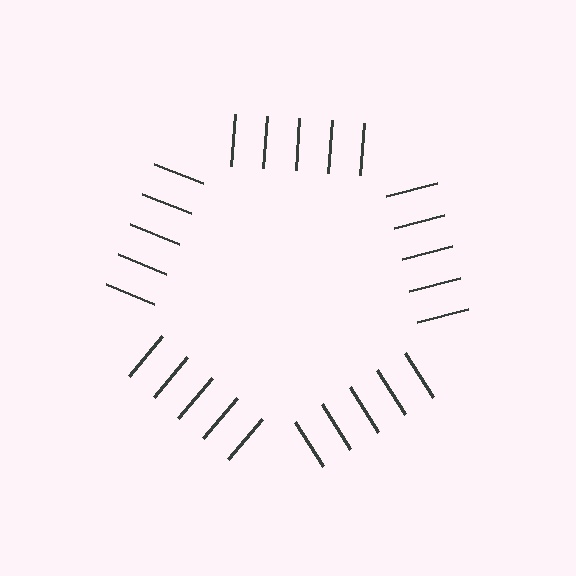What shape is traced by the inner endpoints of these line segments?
An illusory pentagon — the line segments terminate on its edges but no continuous stroke is drawn.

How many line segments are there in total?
25 — 5 along each of the 5 edges.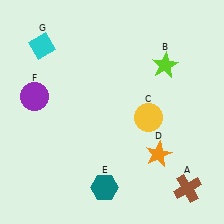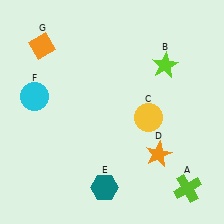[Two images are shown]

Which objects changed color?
A changed from brown to lime. F changed from purple to cyan. G changed from cyan to orange.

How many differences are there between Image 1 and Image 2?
There are 3 differences between the two images.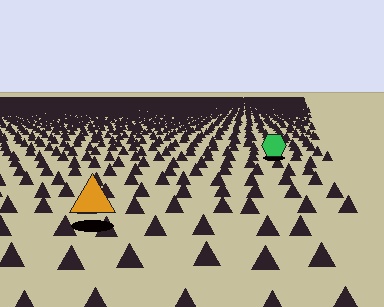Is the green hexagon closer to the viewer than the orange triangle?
No. The orange triangle is closer — you can tell from the texture gradient: the ground texture is coarser near it.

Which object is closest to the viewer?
The orange triangle is closest. The texture marks near it are larger and more spread out.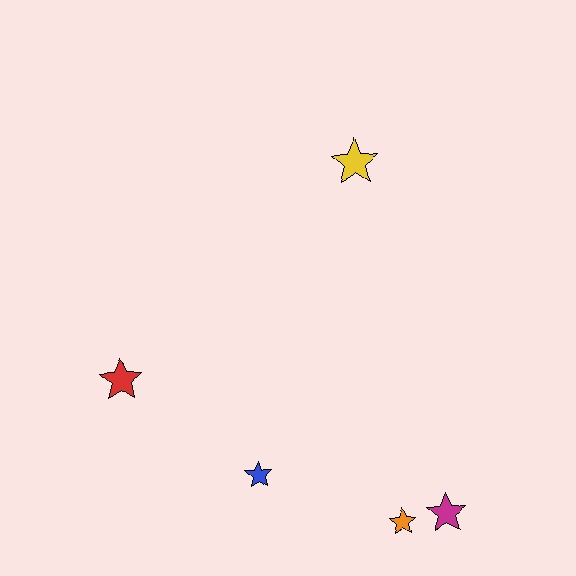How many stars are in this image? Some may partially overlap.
There are 5 stars.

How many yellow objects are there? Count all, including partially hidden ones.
There is 1 yellow object.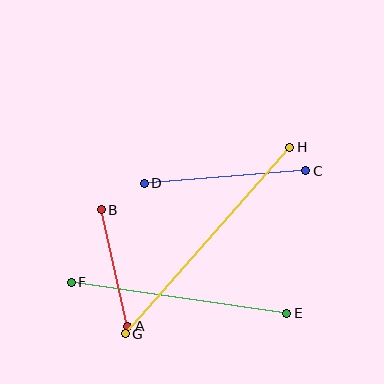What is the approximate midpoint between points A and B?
The midpoint is at approximately (115, 268) pixels.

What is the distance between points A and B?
The distance is approximately 119 pixels.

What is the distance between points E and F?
The distance is approximately 218 pixels.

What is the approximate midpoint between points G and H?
The midpoint is at approximately (208, 241) pixels.